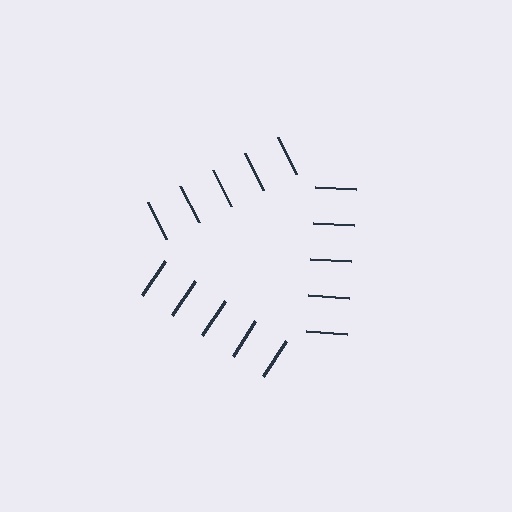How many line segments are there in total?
15 — 5 along each of the 3 edges.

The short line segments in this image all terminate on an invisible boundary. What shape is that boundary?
An illusory triangle — the line segments terminate on its edges but no continuous stroke is drawn.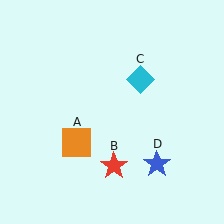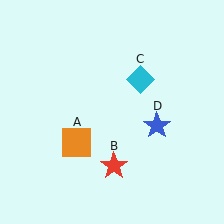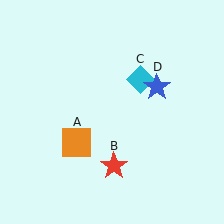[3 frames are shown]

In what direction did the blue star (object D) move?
The blue star (object D) moved up.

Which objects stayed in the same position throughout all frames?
Orange square (object A) and red star (object B) and cyan diamond (object C) remained stationary.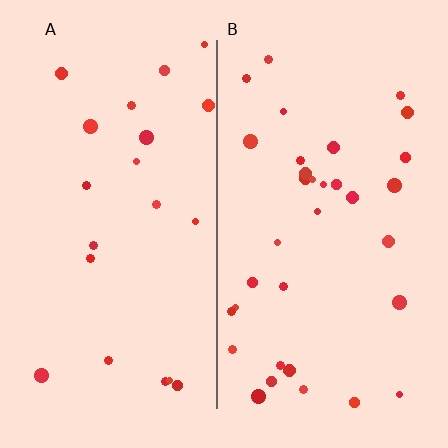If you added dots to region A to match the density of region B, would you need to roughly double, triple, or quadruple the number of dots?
Approximately double.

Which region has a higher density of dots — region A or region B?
B (the right).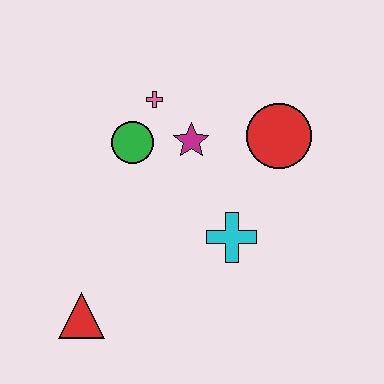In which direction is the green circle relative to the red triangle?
The green circle is above the red triangle.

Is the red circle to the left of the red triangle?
No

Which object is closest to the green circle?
The pink cross is closest to the green circle.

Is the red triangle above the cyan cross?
No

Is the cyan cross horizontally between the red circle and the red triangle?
Yes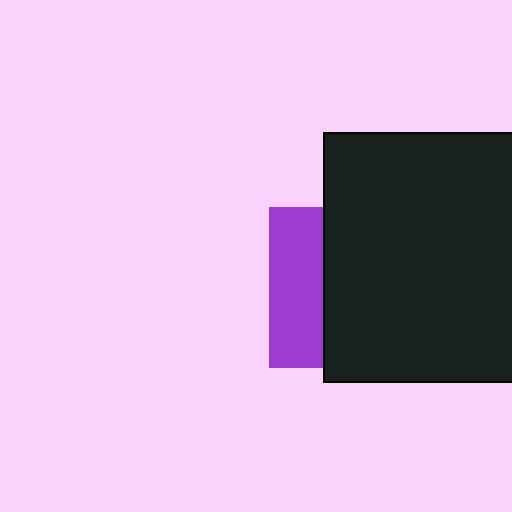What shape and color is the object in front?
The object in front is a black square.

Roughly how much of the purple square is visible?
A small part of it is visible (roughly 34%).